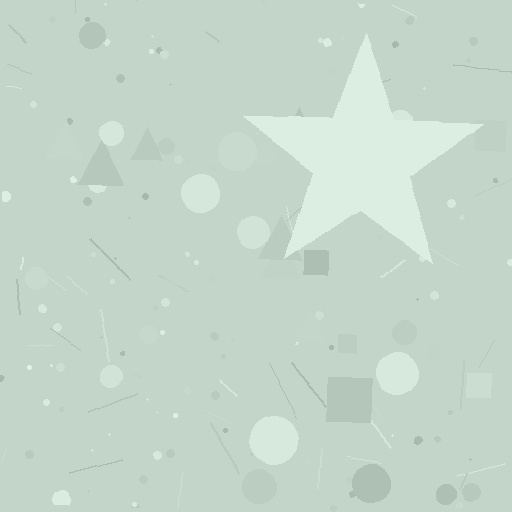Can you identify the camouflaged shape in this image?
The camouflaged shape is a star.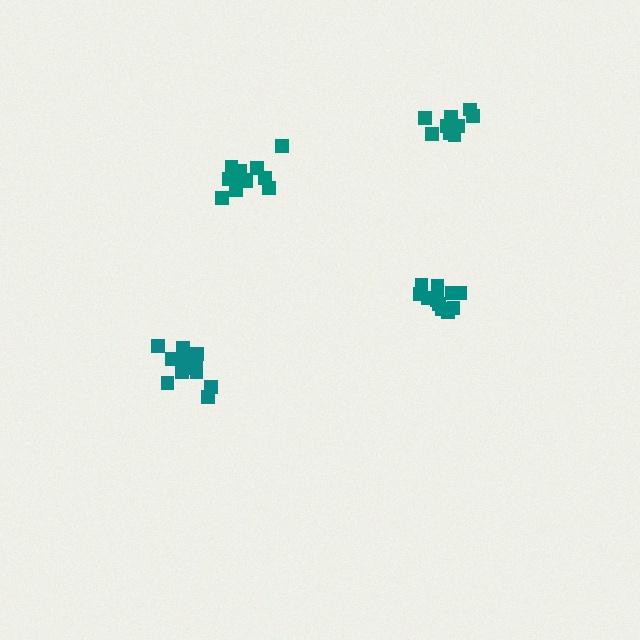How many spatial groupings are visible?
There are 4 spatial groupings.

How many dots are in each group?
Group 1: 11 dots, Group 2: 12 dots, Group 3: 13 dots, Group 4: 9 dots (45 total).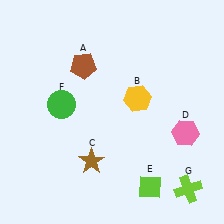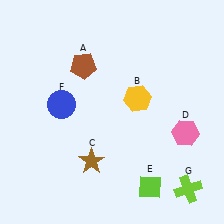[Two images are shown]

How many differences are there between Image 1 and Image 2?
There is 1 difference between the two images.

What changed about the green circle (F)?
In Image 1, F is green. In Image 2, it changed to blue.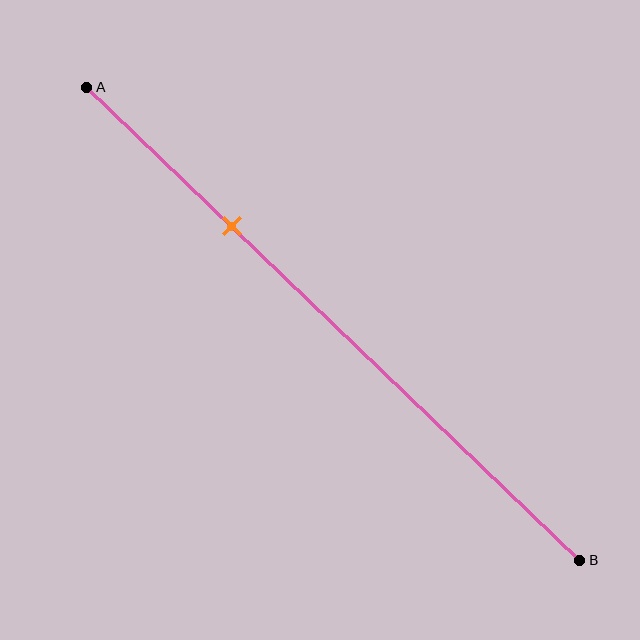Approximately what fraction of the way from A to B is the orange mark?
The orange mark is approximately 30% of the way from A to B.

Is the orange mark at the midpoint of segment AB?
No, the mark is at about 30% from A, not at the 50% midpoint.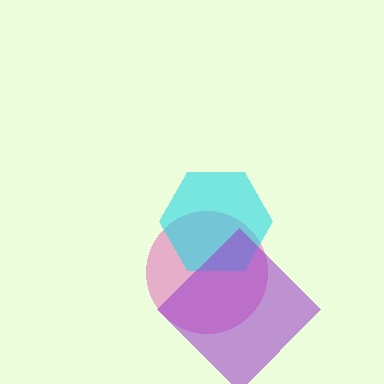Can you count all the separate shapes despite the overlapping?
Yes, there are 3 separate shapes.